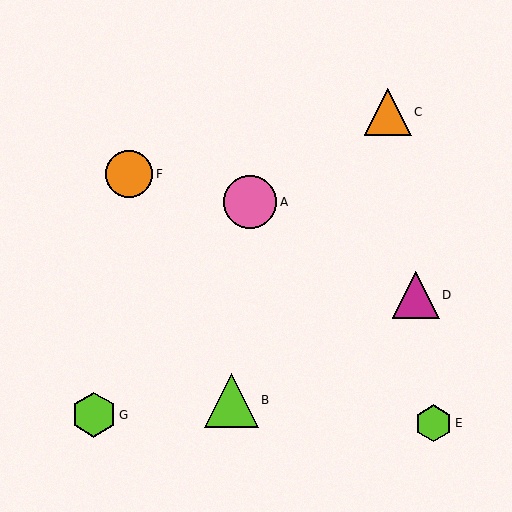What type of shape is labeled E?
Shape E is a lime hexagon.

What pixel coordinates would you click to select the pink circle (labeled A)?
Click at (250, 202) to select the pink circle A.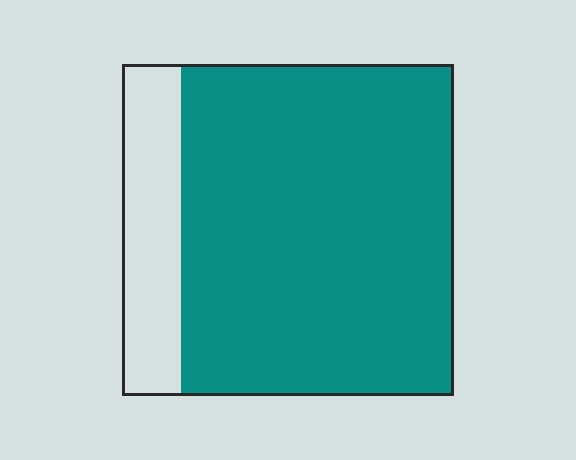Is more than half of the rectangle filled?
Yes.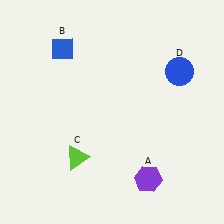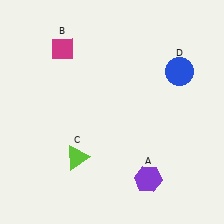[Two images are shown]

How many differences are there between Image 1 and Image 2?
There is 1 difference between the two images.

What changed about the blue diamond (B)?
In Image 1, B is blue. In Image 2, it changed to magenta.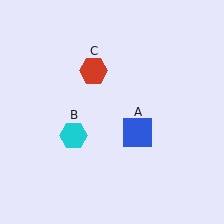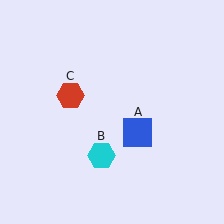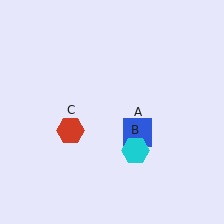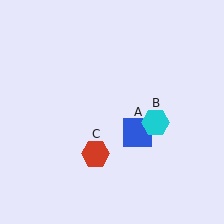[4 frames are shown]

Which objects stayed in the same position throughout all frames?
Blue square (object A) remained stationary.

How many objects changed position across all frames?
2 objects changed position: cyan hexagon (object B), red hexagon (object C).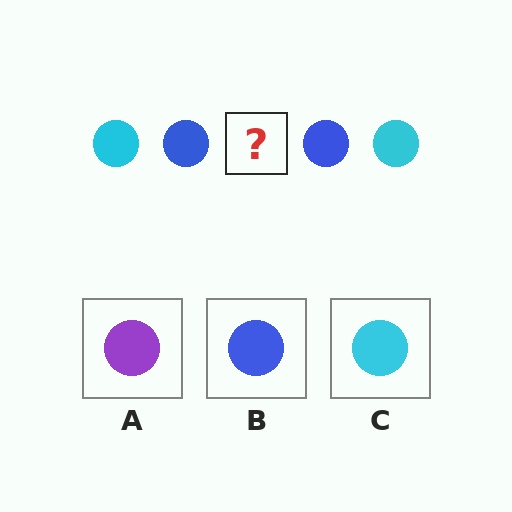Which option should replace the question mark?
Option C.